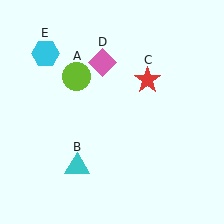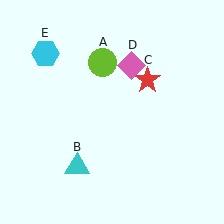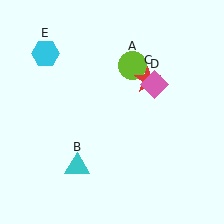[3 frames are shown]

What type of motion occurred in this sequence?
The lime circle (object A), pink diamond (object D) rotated clockwise around the center of the scene.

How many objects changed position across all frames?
2 objects changed position: lime circle (object A), pink diamond (object D).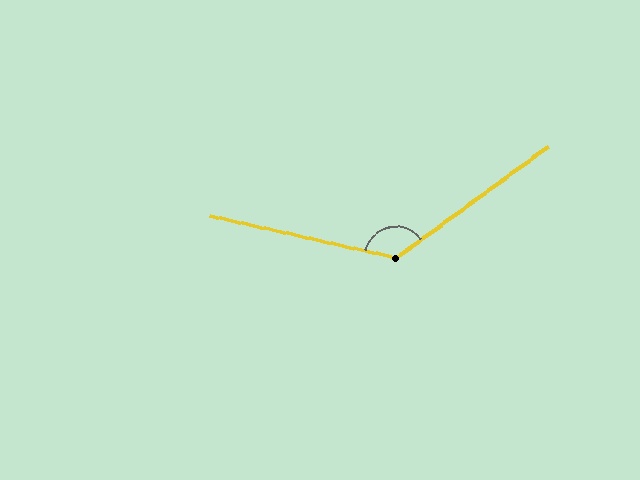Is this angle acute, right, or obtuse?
It is obtuse.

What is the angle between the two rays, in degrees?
Approximately 131 degrees.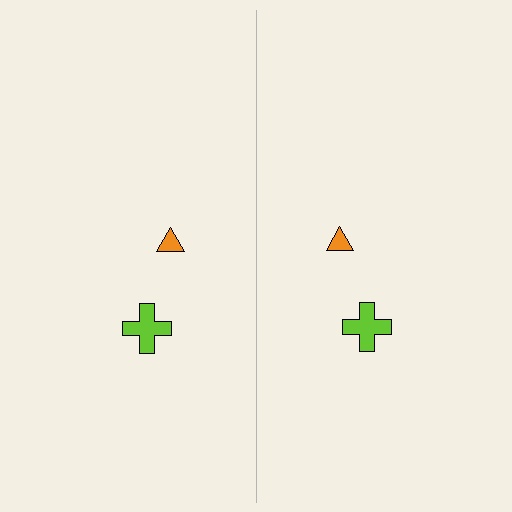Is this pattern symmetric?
Yes, this pattern has bilateral (reflection) symmetry.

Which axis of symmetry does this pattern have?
The pattern has a vertical axis of symmetry running through the center of the image.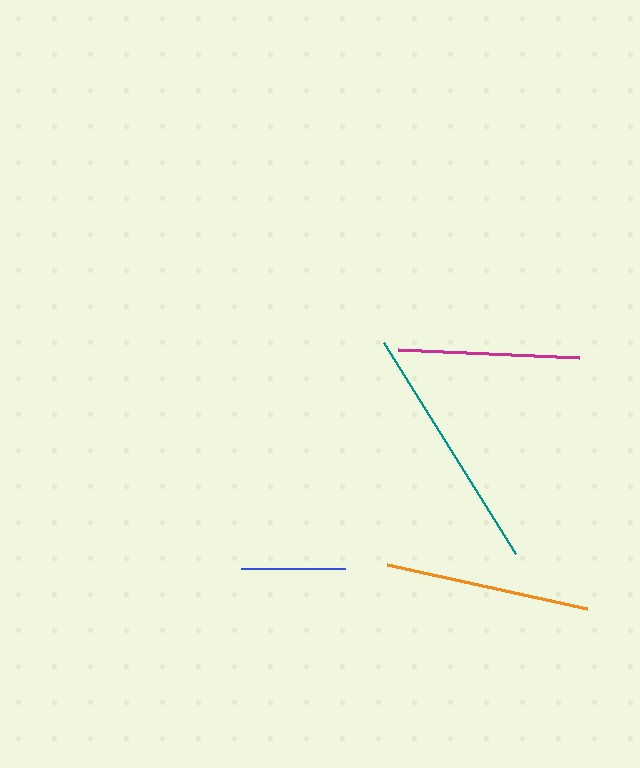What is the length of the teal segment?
The teal segment is approximately 249 pixels long.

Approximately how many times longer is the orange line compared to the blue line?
The orange line is approximately 2.0 times the length of the blue line.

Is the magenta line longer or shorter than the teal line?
The teal line is longer than the magenta line.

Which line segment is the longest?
The teal line is the longest at approximately 249 pixels.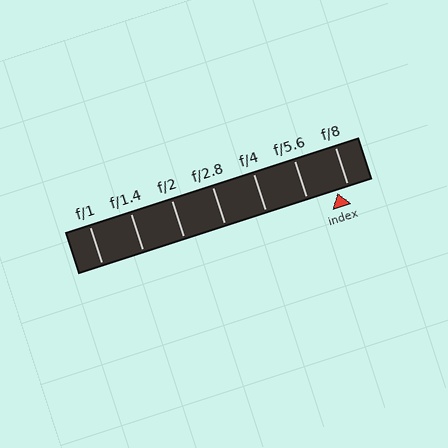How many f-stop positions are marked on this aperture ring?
There are 7 f-stop positions marked.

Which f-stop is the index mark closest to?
The index mark is closest to f/8.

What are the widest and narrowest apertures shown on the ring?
The widest aperture shown is f/1 and the narrowest is f/8.